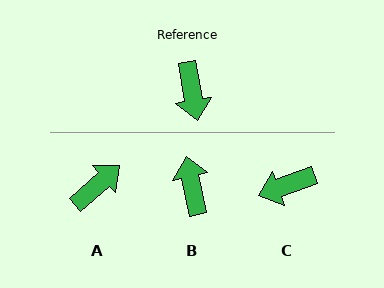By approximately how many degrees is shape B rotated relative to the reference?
Approximately 178 degrees clockwise.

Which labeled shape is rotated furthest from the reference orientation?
B, about 178 degrees away.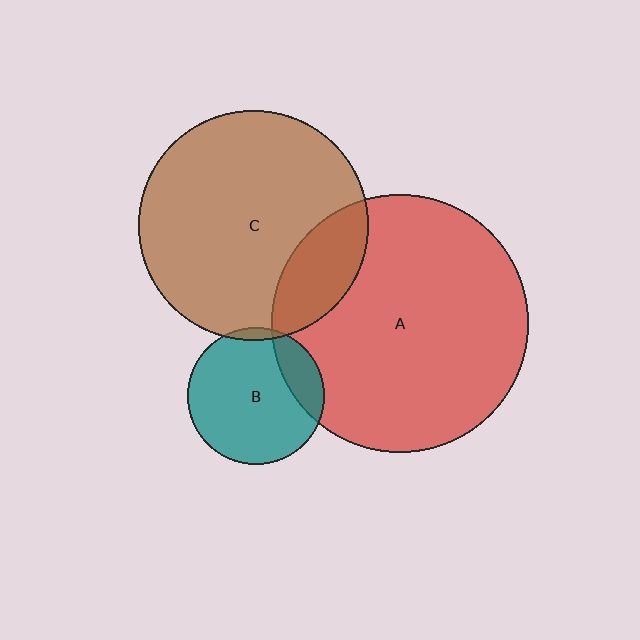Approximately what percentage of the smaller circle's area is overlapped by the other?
Approximately 15%.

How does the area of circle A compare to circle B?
Approximately 3.5 times.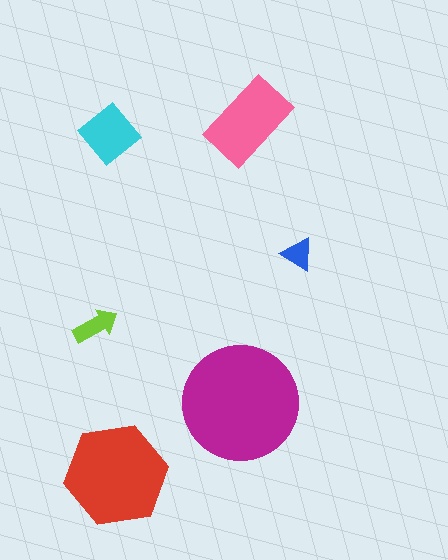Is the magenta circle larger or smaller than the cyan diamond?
Larger.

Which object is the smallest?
The blue triangle.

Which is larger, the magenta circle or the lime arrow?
The magenta circle.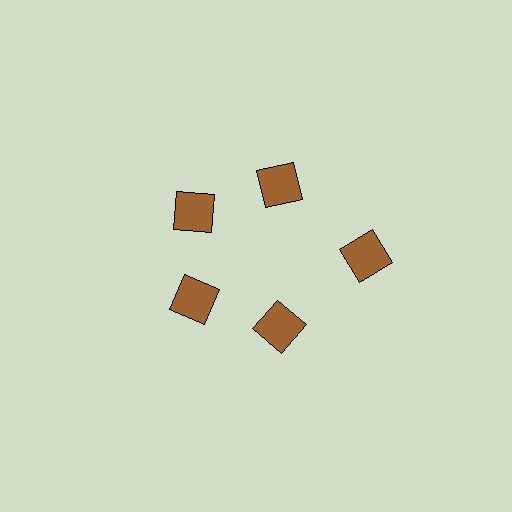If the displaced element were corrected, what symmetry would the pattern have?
It would have 5-fold rotational symmetry — the pattern would map onto itself every 72 degrees.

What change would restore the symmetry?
The symmetry would be restored by moving it inward, back onto the ring so that all 5 squares sit at equal angles and equal distance from the center.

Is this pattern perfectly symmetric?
No. The 5 brown squares are arranged in a ring, but one element near the 3 o'clock position is pushed outward from the center, breaking the 5-fold rotational symmetry.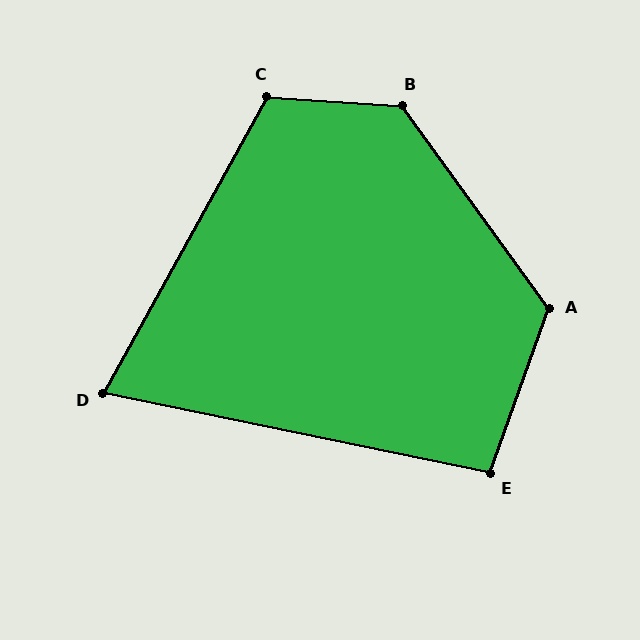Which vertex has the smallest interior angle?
D, at approximately 73 degrees.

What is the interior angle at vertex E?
Approximately 98 degrees (obtuse).